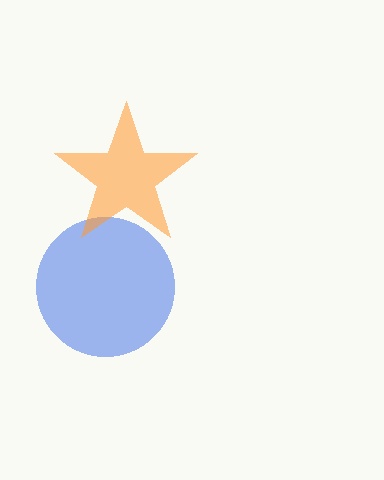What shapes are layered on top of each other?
The layered shapes are: a blue circle, an orange star.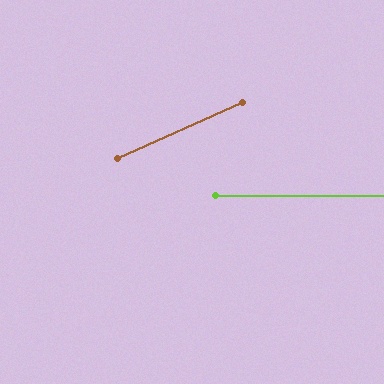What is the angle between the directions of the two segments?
Approximately 24 degrees.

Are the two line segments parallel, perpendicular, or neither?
Neither parallel nor perpendicular — they differ by about 24°.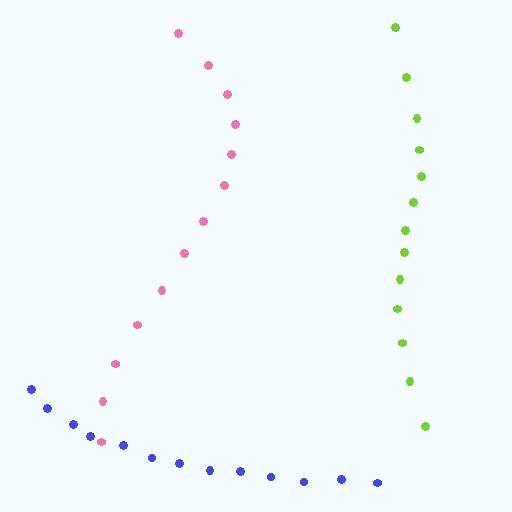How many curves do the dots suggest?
There are 3 distinct paths.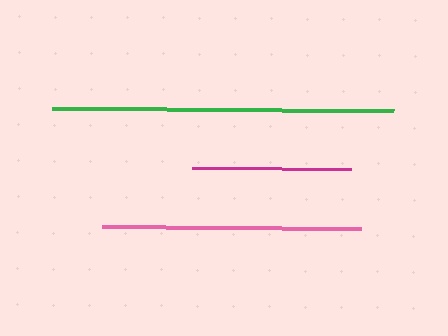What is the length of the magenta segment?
The magenta segment is approximately 159 pixels long.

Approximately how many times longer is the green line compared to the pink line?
The green line is approximately 1.3 times the length of the pink line.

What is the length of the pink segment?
The pink segment is approximately 259 pixels long.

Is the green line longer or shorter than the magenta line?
The green line is longer than the magenta line.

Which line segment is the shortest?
The magenta line is the shortest at approximately 159 pixels.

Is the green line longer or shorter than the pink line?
The green line is longer than the pink line.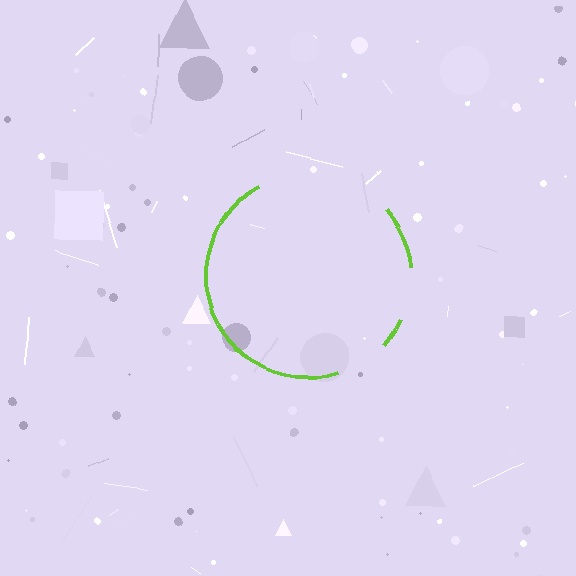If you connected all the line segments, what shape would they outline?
They would outline a circle.